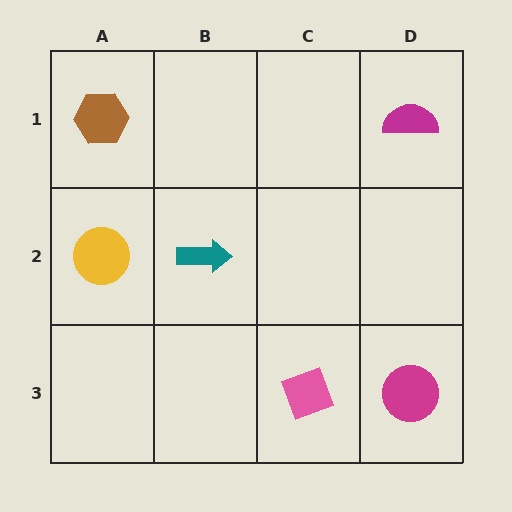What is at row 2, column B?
A teal arrow.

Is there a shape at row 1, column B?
No, that cell is empty.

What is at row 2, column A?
A yellow circle.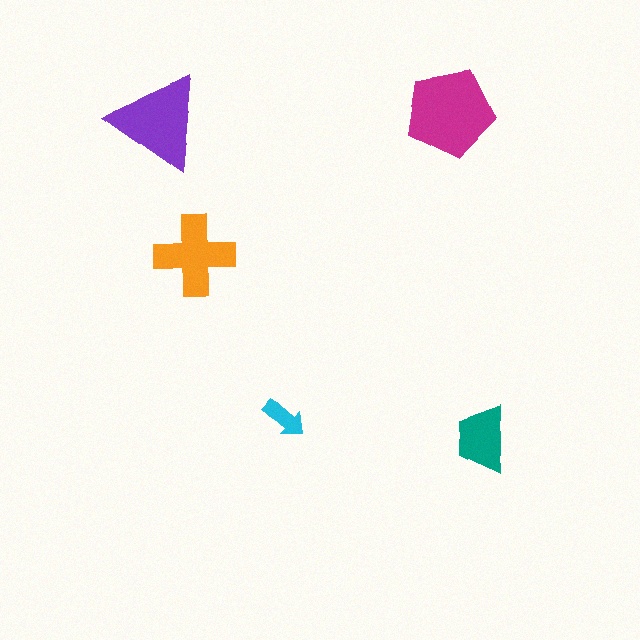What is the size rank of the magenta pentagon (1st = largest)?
1st.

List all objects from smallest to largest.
The cyan arrow, the teal trapezoid, the orange cross, the purple triangle, the magenta pentagon.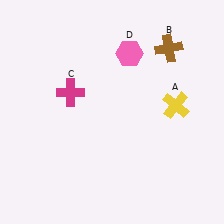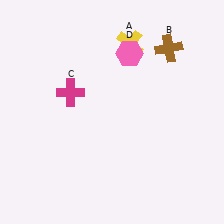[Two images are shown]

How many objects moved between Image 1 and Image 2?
1 object moved between the two images.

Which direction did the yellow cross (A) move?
The yellow cross (A) moved up.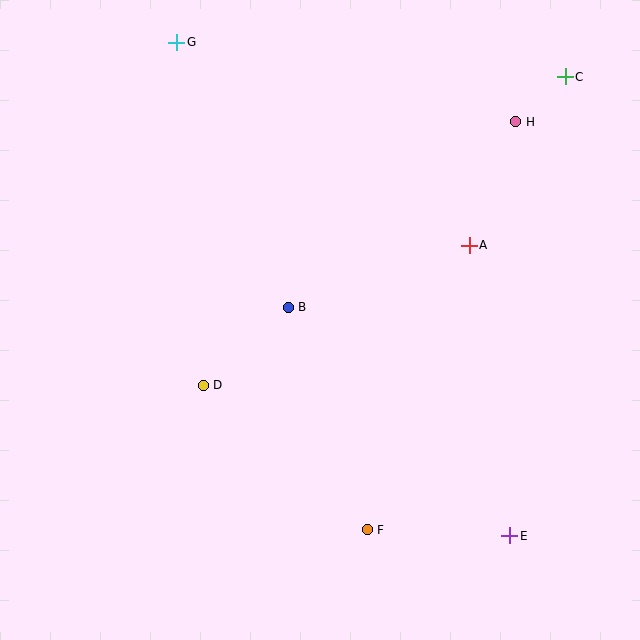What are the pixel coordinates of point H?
Point H is at (516, 122).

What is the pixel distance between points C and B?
The distance between C and B is 360 pixels.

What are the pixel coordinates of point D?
Point D is at (203, 385).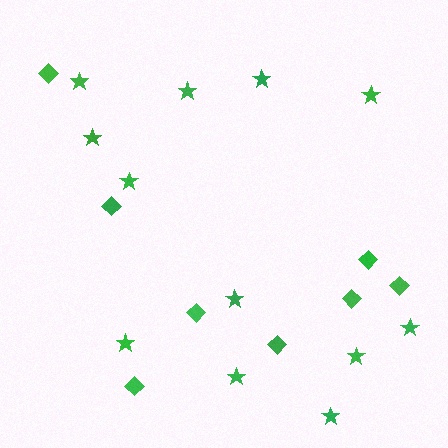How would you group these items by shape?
There are 2 groups: one group of diamonds (8) and one group of stars (12).